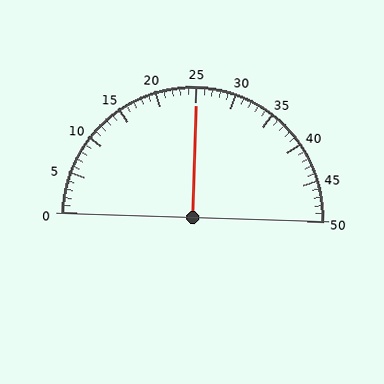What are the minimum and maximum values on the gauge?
The gauge ranges from 0 to 50.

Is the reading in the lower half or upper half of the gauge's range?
The reading is in the upper half of the range (0 to 50).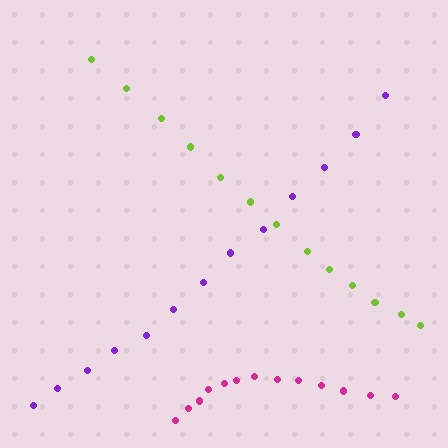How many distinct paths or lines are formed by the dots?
There are 3 distinct paths.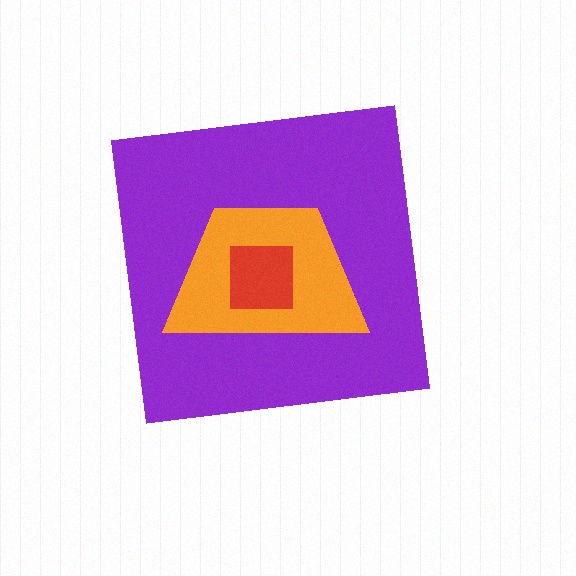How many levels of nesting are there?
3.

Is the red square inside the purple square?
Yes.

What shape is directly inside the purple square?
The orange trapezoid.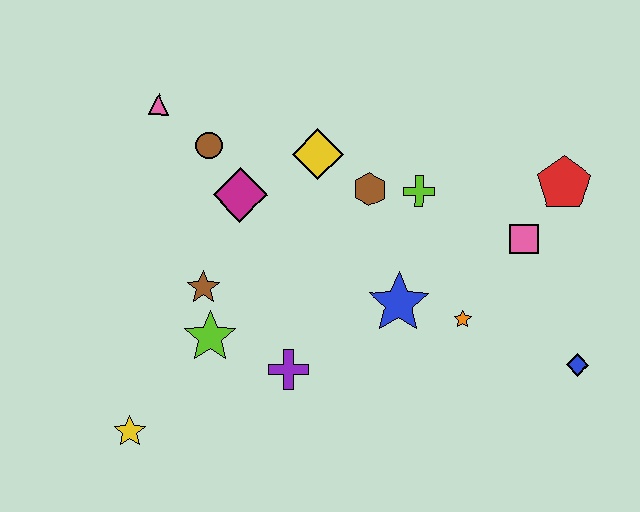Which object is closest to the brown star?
The lime star is closest to the brown star.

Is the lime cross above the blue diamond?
Yes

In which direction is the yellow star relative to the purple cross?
The yellow star is to the left of the purple cross.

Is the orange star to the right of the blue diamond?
No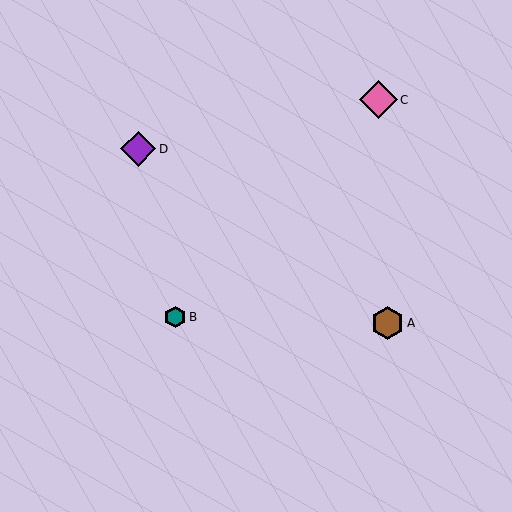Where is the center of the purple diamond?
The center of the purple diamond is at (138, 149).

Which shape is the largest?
The pink diamond (labeled C) is the largest.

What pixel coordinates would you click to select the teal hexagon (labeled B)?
Click at (175, 317) to select the teal hexagon B.